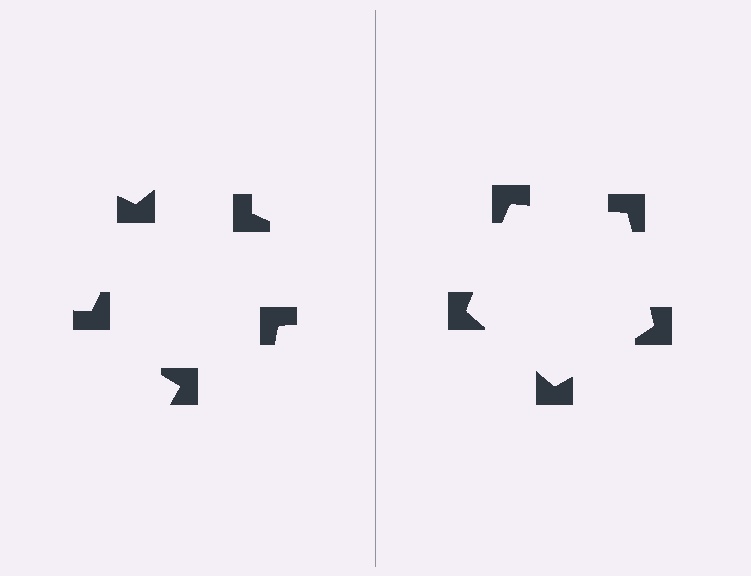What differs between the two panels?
The notched squares are positioned identically on both sides; only the wedge orientations differ. On the right they align to a pentagon; on the left they are misaligned.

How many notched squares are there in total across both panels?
10 — 5 on each side.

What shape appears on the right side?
An illusory pentagon.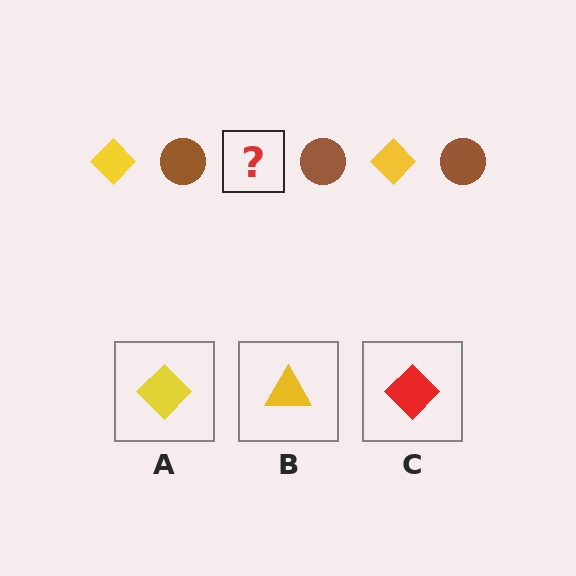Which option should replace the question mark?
Option A.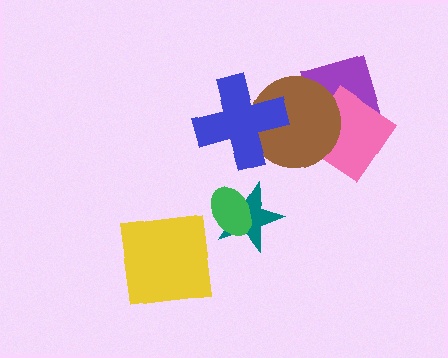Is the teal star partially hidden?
Yes, it is partially covered by another shape.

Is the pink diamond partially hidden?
Yes, it is partially covered by another shape.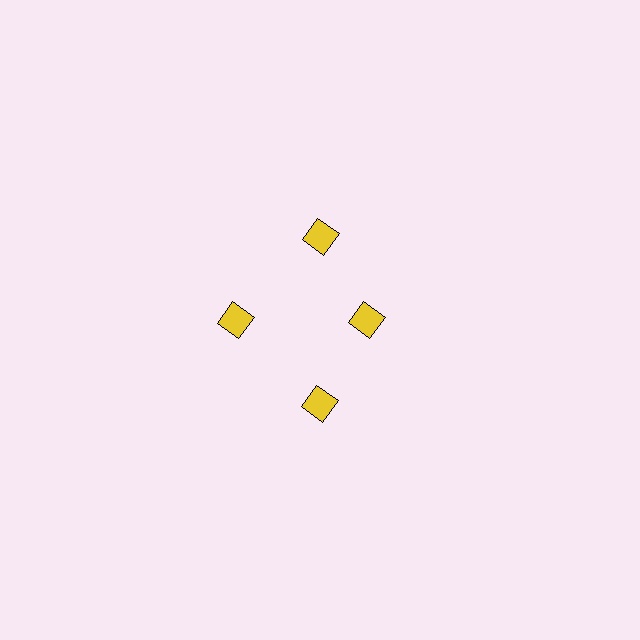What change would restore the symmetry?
The symmetry would be restored by moving it outward, back onto the ring so that all 4 diamonds sit at equal angles and equal distance from the center.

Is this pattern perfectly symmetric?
No. The 4 yellow diamonds are arranged in a ring, but one element near the 3 o'clock position is pulled inward toward the center, breaking the 4-fold rotational symmetry.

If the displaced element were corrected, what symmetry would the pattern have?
It would have 4-fold rotational symmetry — the pattern would map onto itself every 90 degrees.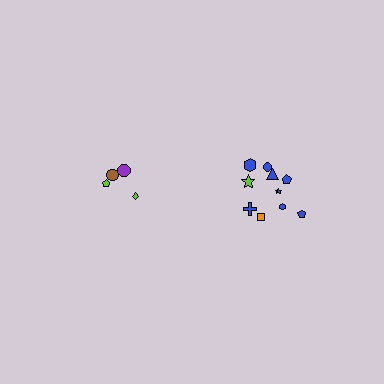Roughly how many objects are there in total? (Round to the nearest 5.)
Roughly 15 objects in total.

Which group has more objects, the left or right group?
The right group.